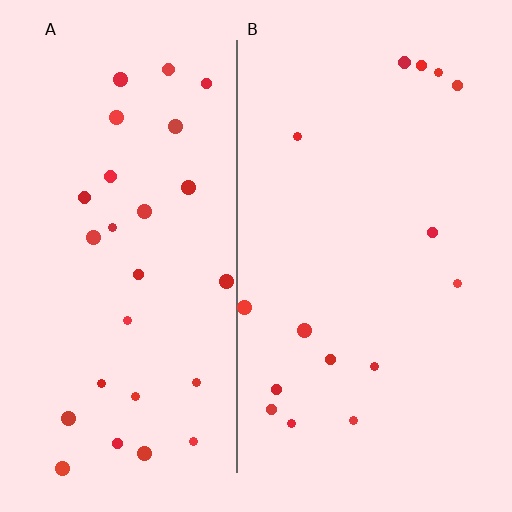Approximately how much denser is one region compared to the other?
Approximately 1.8× — region A over region B.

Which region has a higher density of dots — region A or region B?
A (the left).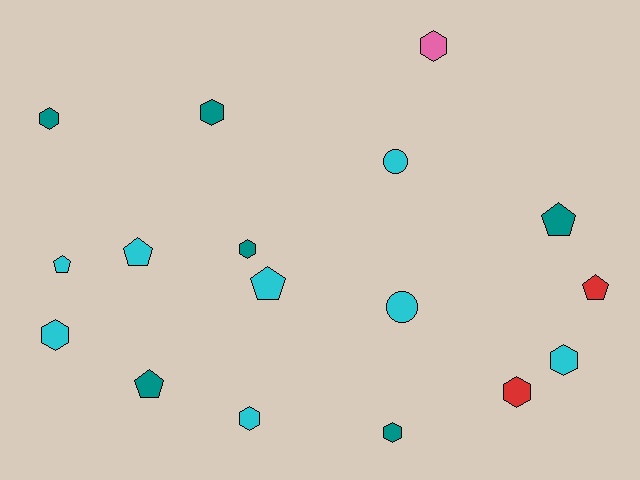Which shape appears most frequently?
Hexagon, with 9 objects.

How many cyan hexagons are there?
There are 3 cyan hexagons.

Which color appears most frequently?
Cyan, with 8 objects.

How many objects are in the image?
There are 17 objects.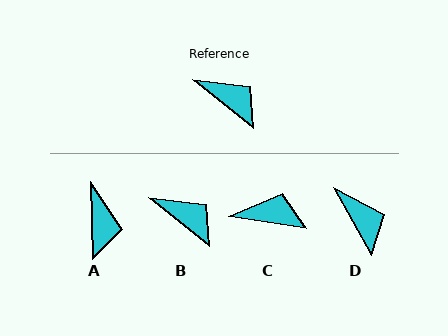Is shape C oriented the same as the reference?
No, it is off by about 30 degrees.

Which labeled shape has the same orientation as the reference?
B.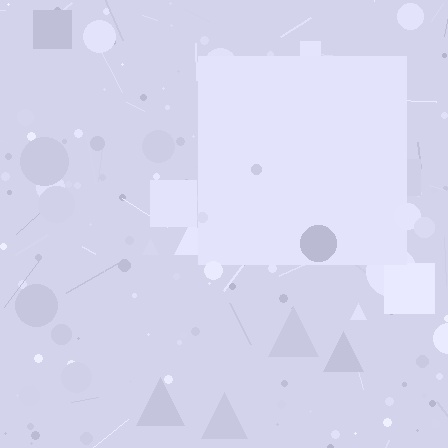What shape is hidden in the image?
A square is hidden in the image.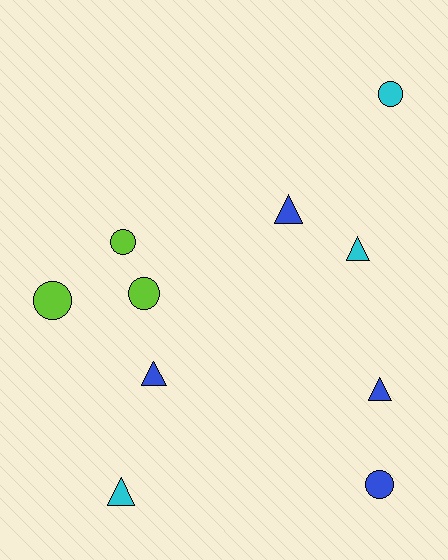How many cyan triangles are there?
There are 2 cyan triangles.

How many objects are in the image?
There are 10 objects.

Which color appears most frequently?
Blue, with 4 objects.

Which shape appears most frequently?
Circle, with 5 objects.